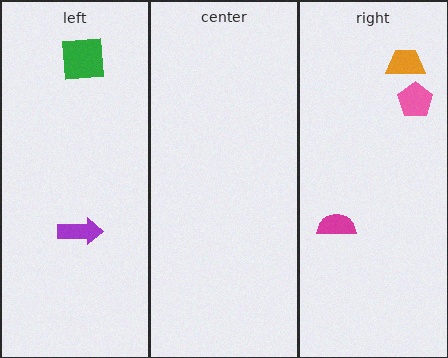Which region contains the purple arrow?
The left region.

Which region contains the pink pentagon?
The right region.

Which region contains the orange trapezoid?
The right region.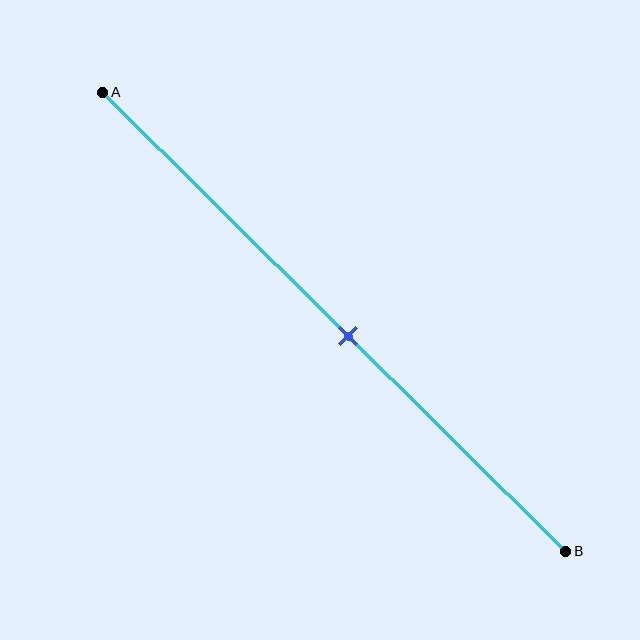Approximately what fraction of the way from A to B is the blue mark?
The blue mark is approximately 55% of the way from A to B.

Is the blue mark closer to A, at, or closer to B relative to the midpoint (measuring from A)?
The blue mark is closer to point B than the midpoint of segment AB.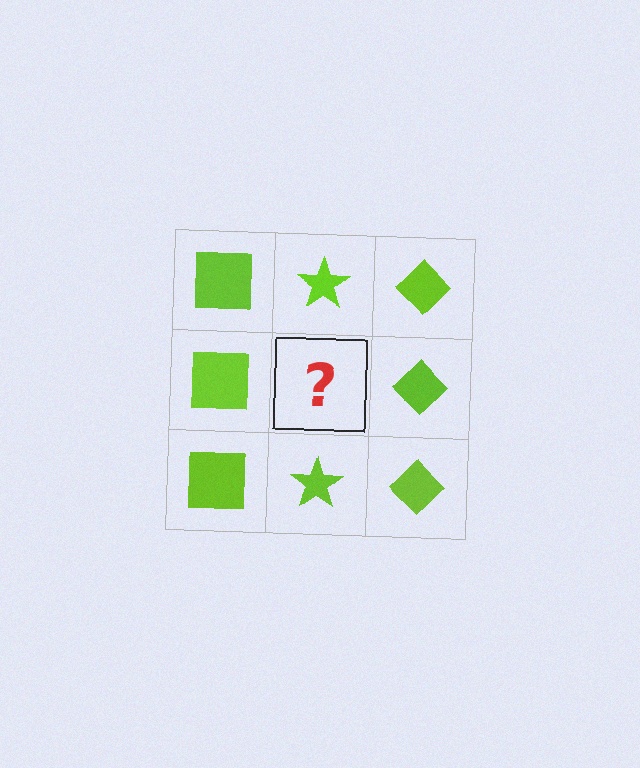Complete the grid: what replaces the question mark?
The question mark should be replaced with a lime star.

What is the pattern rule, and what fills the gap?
The rule is that each column has a consistent shape. The gap should be filled with a lime star.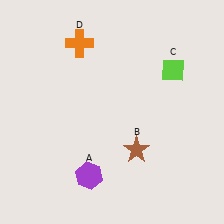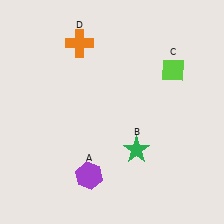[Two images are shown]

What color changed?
The star (B) changed from brown in Image 1 to green in Image 2.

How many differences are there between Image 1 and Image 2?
There is 1 difference between the two images.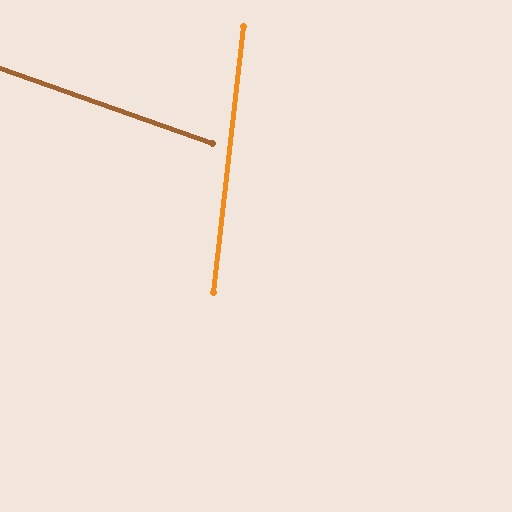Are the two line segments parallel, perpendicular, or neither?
Neither parallel nor perpendicular — they differ by about 77°.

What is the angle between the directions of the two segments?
Approximately 77 degrees.